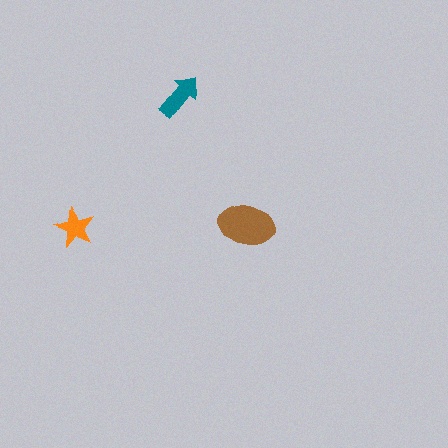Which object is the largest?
The brown ellipse.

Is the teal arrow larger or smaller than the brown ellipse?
Smaller.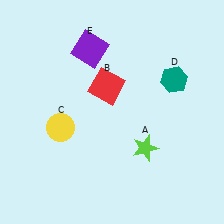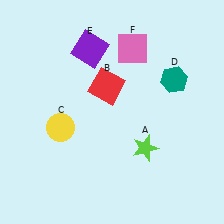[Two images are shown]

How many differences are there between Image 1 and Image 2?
There is 1 difference between the two images.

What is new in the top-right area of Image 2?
A pink square (F) was added in the top-right area of Image 2.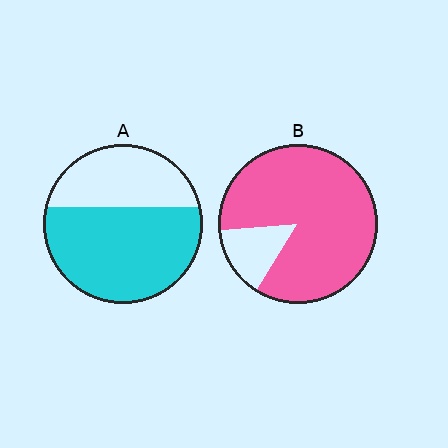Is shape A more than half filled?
Yes.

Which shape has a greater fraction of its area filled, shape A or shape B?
Shape B.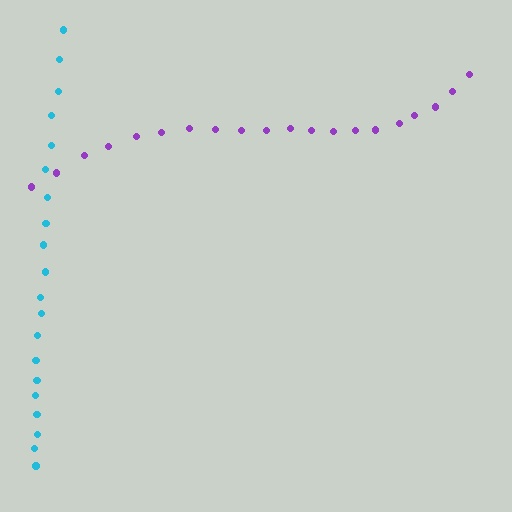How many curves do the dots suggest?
There are 2 distinct paths.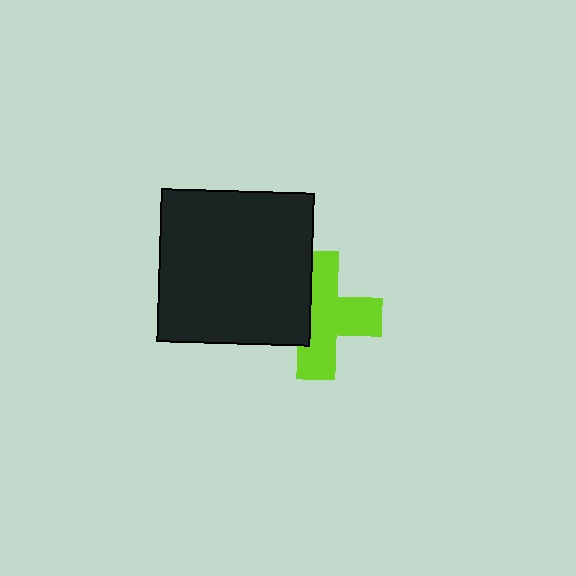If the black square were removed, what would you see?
You would see the complete lime cross.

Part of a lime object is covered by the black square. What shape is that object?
It is a cross.